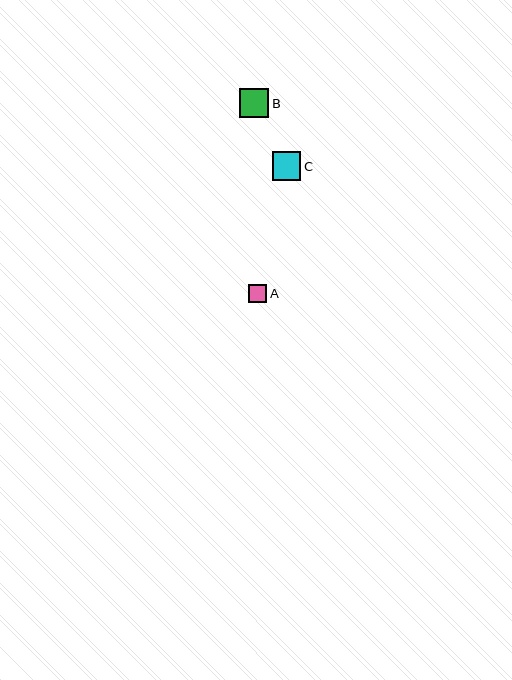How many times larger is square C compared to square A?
Square C is approximately 1.6 times the size of square A.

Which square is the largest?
Square B is the largest with a size of approximately 29 pixels.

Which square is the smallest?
Square A is the smallest with a size of approximately 18 pixels.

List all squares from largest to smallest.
From largest to smallest: B, C, A.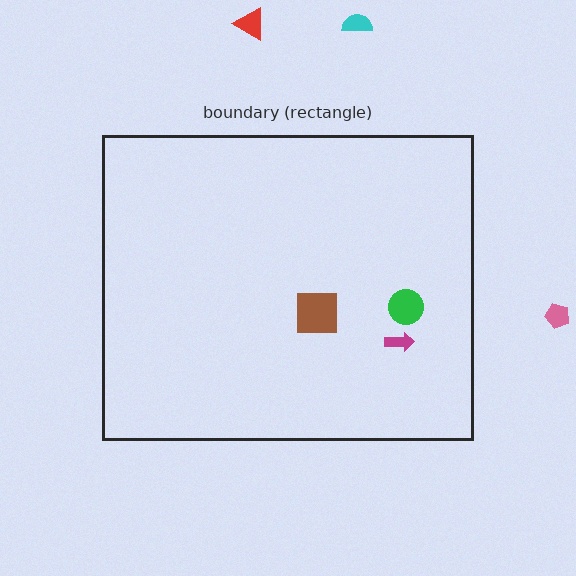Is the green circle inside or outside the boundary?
Inside.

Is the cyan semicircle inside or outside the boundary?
Outside.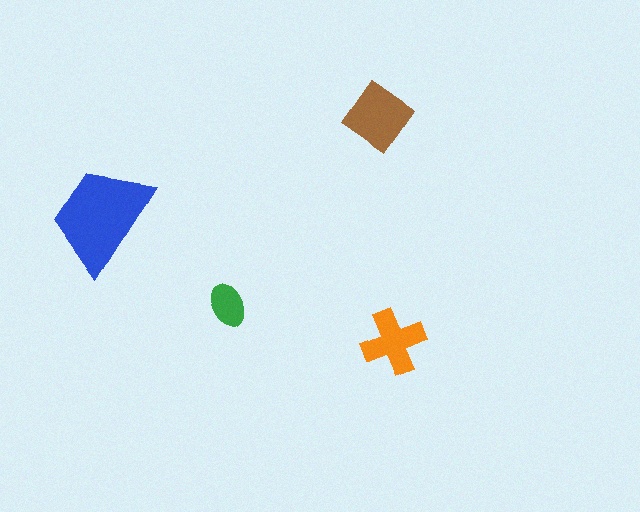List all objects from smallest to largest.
The green ellipse, the orange cross, the brown diamond, the blue trapezoid.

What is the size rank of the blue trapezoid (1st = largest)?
1st.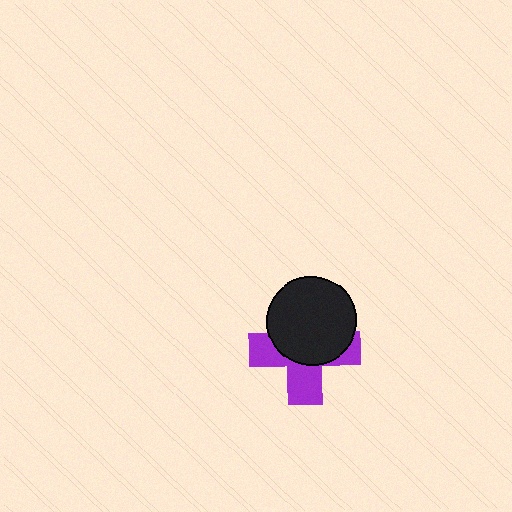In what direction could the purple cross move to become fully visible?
The purple cross could move down. That would shift it out from behind the black circle entirely.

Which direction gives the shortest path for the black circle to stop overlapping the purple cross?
Moving up gives the shortest separation.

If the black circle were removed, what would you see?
You would see the complete purple cross.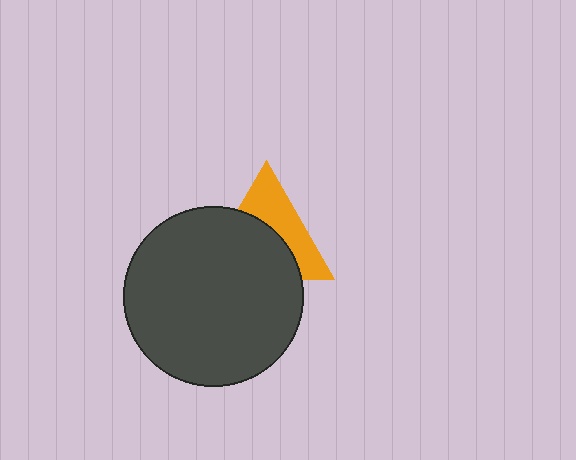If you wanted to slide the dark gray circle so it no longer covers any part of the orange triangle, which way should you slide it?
Slide it down — that is the most direct way to separate the two shapes.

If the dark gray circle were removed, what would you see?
You would see the complete orange triangle.